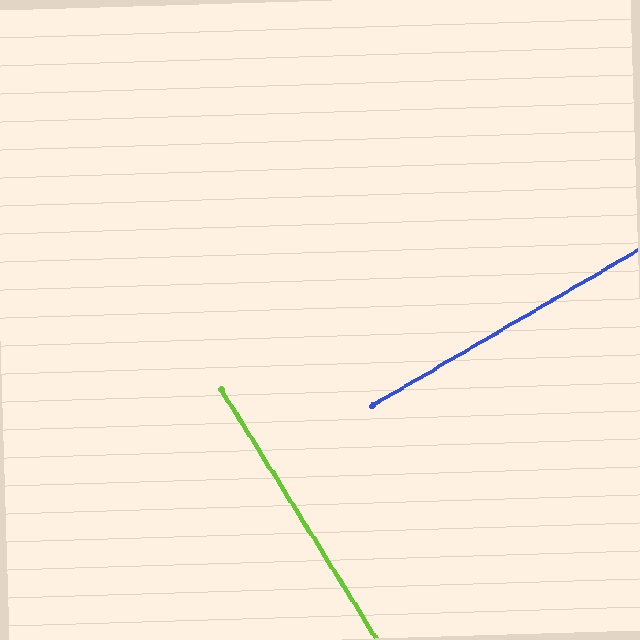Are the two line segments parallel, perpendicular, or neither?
Perpendicular — they meet at approximately 88°.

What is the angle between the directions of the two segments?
Approximately 88 degrees.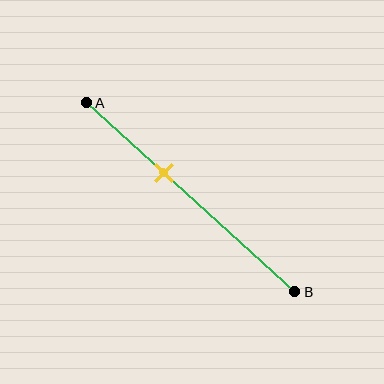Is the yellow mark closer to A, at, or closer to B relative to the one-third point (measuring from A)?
The yellow mark is closer to point B than the one-third point of segment AB.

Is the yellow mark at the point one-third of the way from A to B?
No, the mark is at about 35% from A, not at the 33% one-third point.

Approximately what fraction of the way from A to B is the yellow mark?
The yellow mark is approximately 35% of the way from A to B.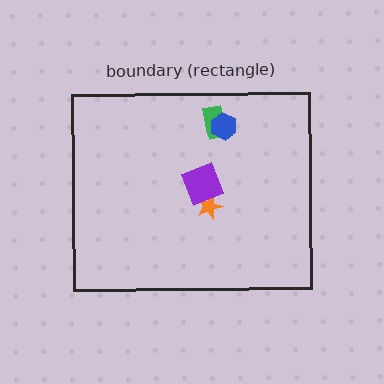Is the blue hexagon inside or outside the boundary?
Inside.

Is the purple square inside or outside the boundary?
Inside.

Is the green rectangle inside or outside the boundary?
Inside.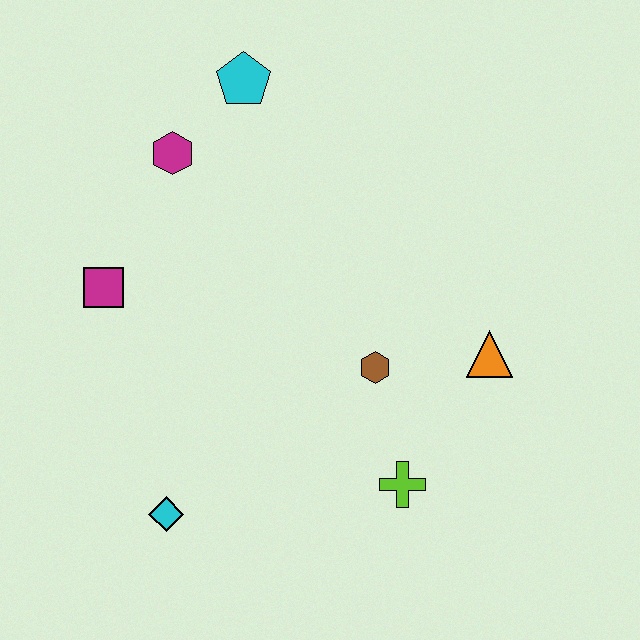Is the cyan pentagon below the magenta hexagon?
No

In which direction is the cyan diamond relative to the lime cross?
The cyan diamond is to the left of the lime cross.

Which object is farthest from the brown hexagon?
The cyan pentagon is farthest from the brown hexagon.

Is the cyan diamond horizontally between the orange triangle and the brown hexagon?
No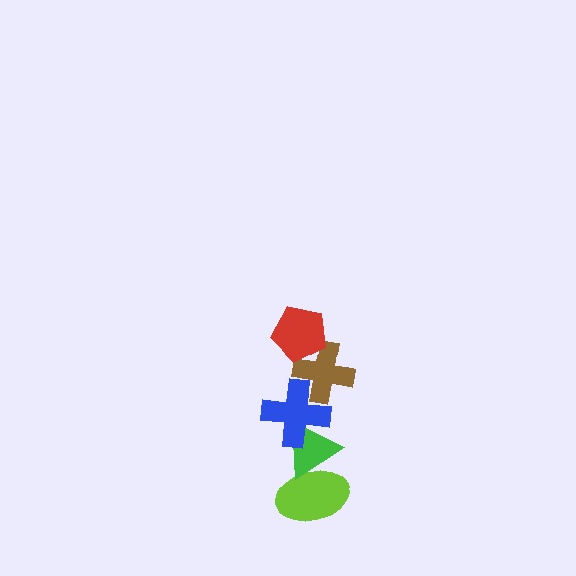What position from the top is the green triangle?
The green triangle is 4th from the top.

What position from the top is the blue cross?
The blue cross is 3rd from the top.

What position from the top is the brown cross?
The brown cross is 2nd from the top.